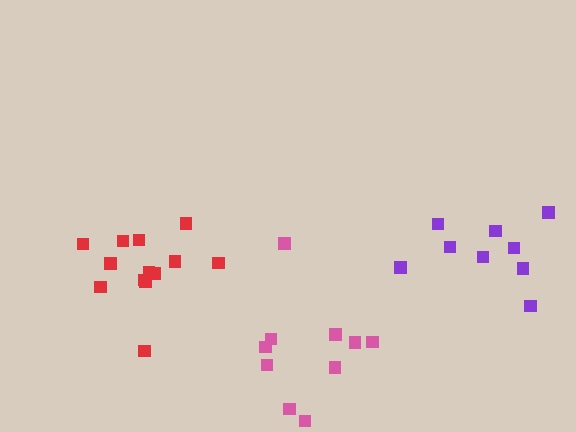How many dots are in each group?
Group 1: 13 dots, Group 2: 9 dots, Group 3: 10 dots (32 total).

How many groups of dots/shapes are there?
There are 3 groups.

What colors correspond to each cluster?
The clusters are colored: red, purple, pink.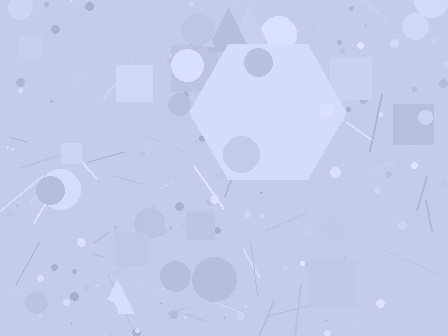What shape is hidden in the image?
A hexagon is hidden in the image.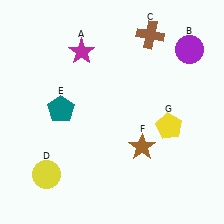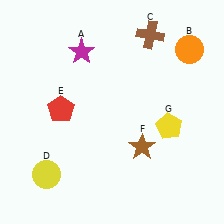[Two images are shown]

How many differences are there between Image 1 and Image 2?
There are 2 differences between the two images.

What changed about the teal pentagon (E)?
In Image 1, E is teal. In Image 2, it changed to red.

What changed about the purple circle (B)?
In Image 1, B is purple. In Image 2, it changed to orange.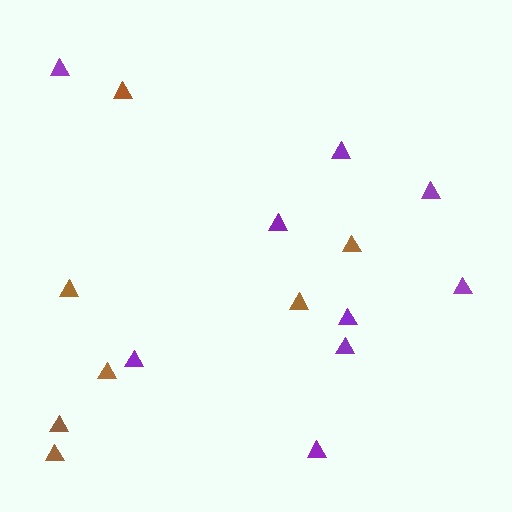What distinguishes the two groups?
There are 2 groups: one group of purple triangles (9) and one group of brown triangles (7).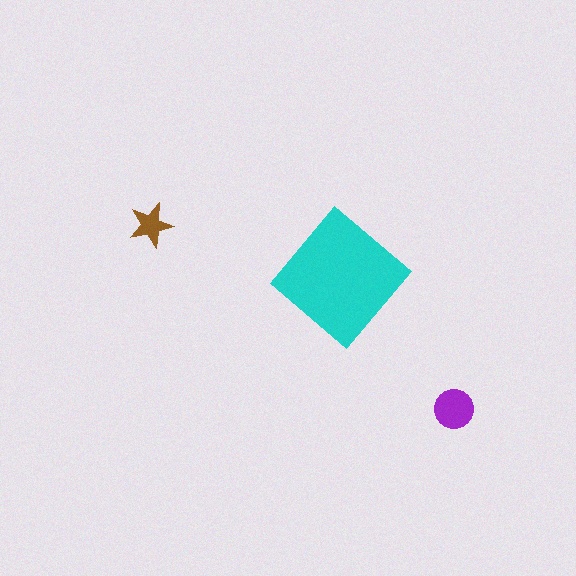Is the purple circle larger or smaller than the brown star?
Larger.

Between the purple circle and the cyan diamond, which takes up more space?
The cyan diamond.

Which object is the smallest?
The brown star.